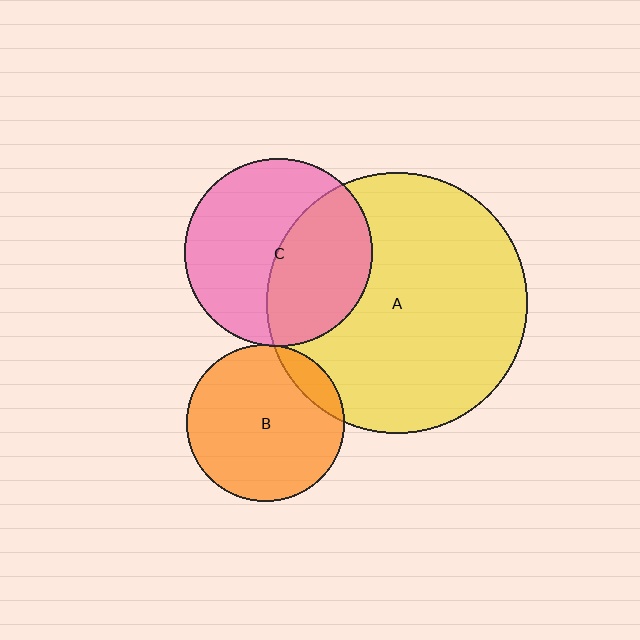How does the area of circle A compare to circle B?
Approximately 2.7 times.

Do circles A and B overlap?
Yes.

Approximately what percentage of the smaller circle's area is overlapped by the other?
Approximately 10%.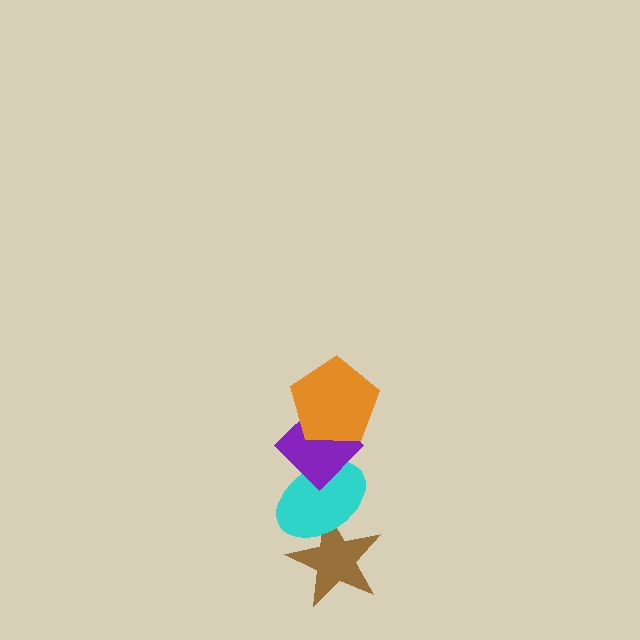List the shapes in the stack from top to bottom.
From top to bottom: the orange pentagon, the purple diamond, the cyan ellipse, the brown star.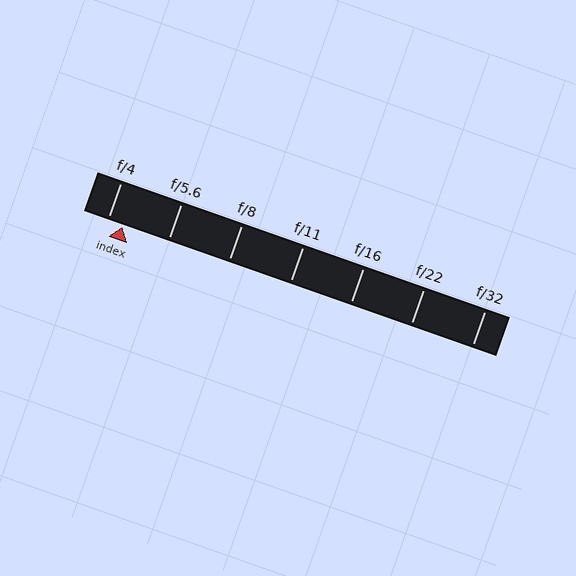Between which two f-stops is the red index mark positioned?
The index mark is between f/4 and f/5.6.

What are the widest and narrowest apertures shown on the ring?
The widest aperture shown is f/4 and the narrowest is f/32.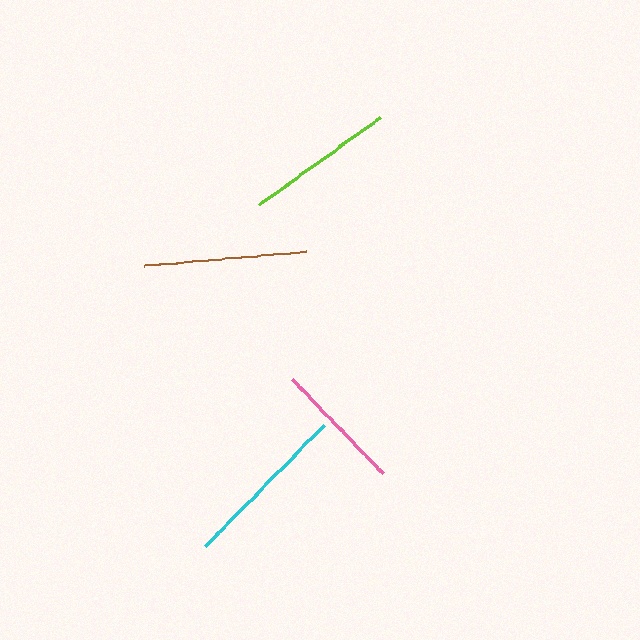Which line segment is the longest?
The cyan line is the longest at approximately 170 pixels.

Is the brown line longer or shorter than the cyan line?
The cyan line is longer than the brown line.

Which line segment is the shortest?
The pink line is the shortest at approximately 131 pixels.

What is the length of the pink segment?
The pink segment is approximately 131 pixels long.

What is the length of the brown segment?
The brown segment is approximately 163 pixels long.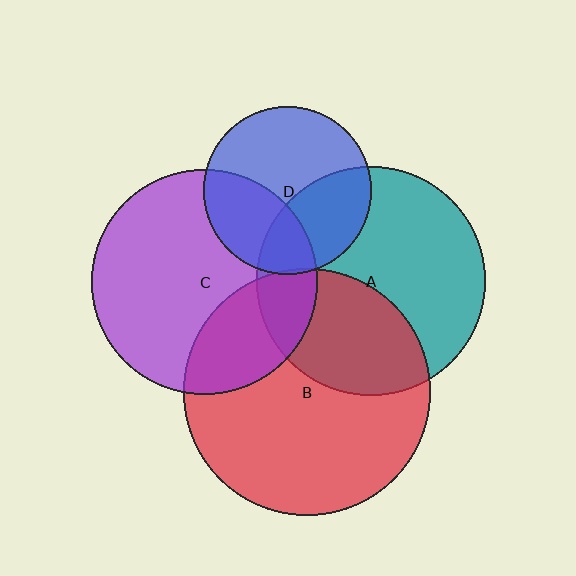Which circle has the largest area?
Circle B (red).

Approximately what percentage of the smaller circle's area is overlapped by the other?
Approximately 5%.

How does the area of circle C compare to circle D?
Approximately 1.8 times.